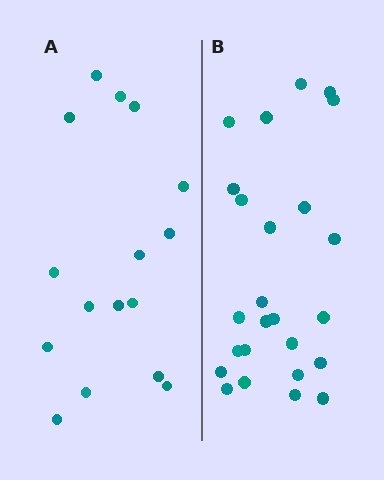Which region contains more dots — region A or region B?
Region B (the right region) has more dots.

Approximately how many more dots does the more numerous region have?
Region B has roughly 8 or so more dots than region A.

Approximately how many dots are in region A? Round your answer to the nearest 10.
About 20 dots. (The exact count is 16, which rounds to 20.)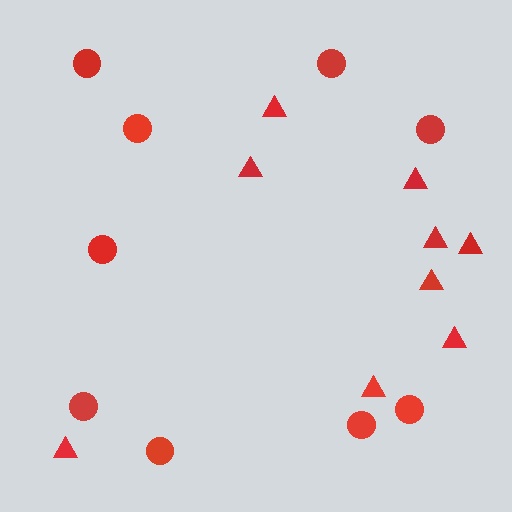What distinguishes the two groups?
There are 2 groups: one group of circles (9) and one group of triangles (9).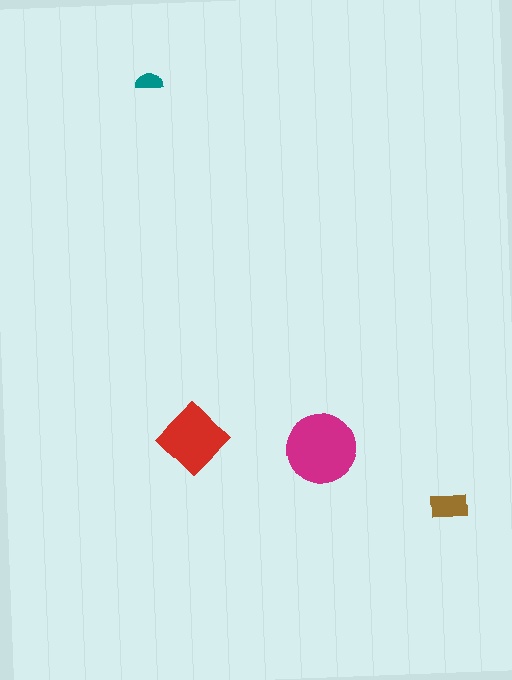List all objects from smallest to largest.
The teal semicircle, the brown rectangle, the red diamond, the magenta circle.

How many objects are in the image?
There are 4 objects in the image.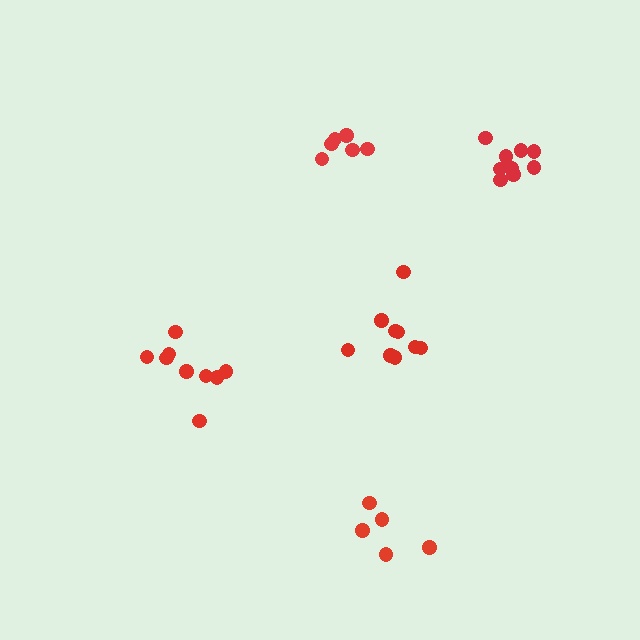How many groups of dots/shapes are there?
There are 5 groups.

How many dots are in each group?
Group 1: 6 dots, Group 2: 9 dots, Group 3: 9 dots, Group 4: 5 dots, Group 5: 9 dots (38 total).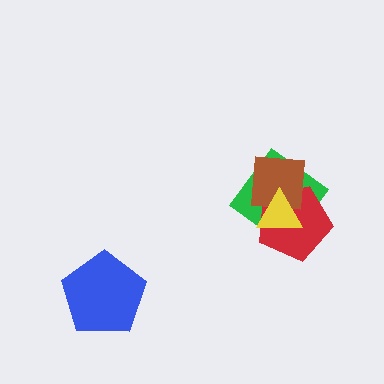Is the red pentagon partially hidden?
Yes, it is partially covered by another shape.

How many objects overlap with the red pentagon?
3 objects overlap with the red pentagon.